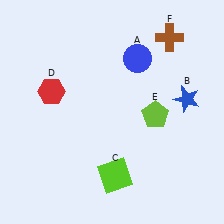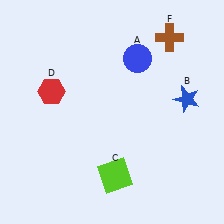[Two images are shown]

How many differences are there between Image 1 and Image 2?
There is 1 difference between the two images.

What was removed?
The lime pentagon (E) was removed in Image 2.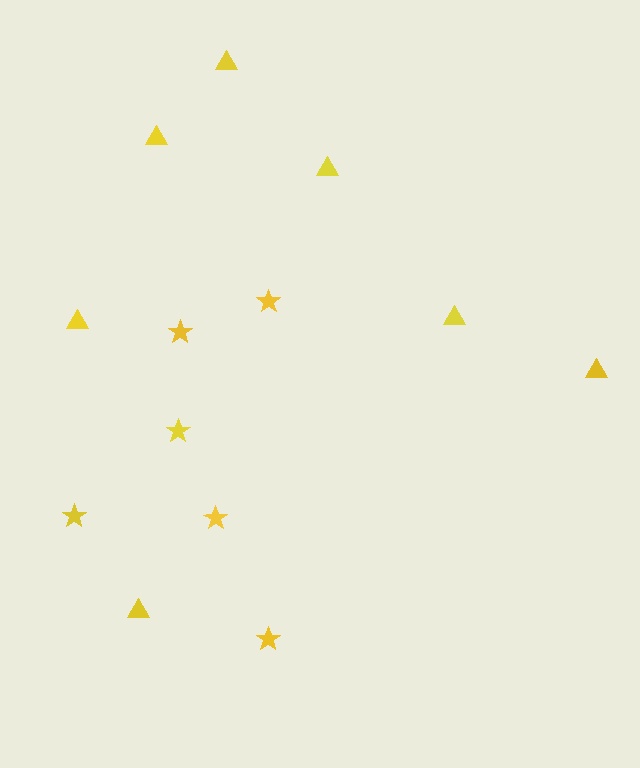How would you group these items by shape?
There are 2 groups: one group of triangles (7) and one group of stars (6).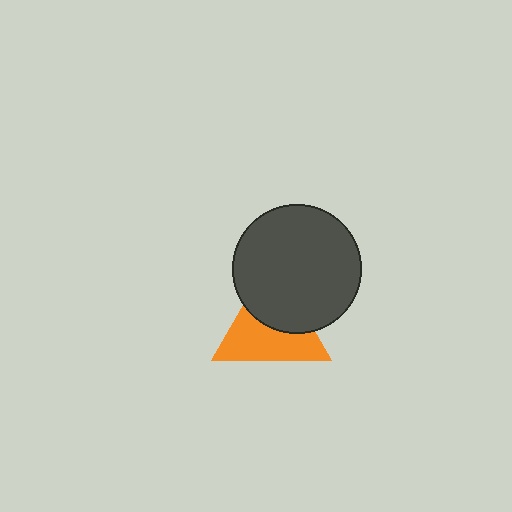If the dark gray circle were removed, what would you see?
You would see the complete orange triangle.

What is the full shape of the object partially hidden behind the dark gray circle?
The partially hidden object is an orange triangle.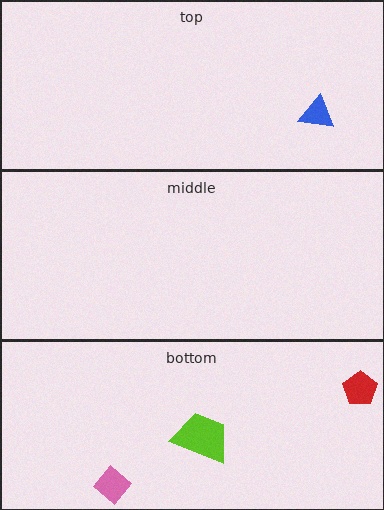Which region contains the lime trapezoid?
The bottom region.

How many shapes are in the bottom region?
3.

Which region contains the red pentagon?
The bottom region.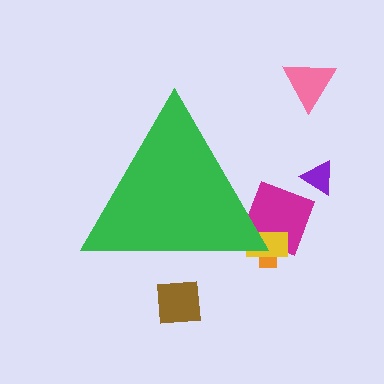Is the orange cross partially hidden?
Yes, the orange cross is partially hidden behind the green triangle.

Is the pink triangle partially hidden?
No, the pink triangle is fully visible.